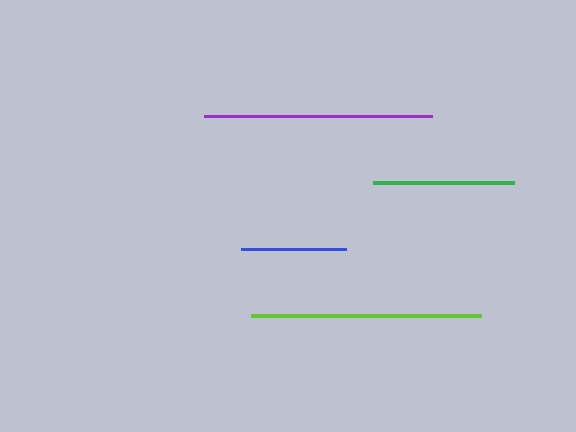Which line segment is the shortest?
The blue line is the shortest at approximately 105 pixels.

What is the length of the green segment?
The green segment is approximately 140 pixels long.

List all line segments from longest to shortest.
From longest to shortest: lime, purple, green, blue.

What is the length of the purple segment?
The purple segment is approximately 227 pixels long.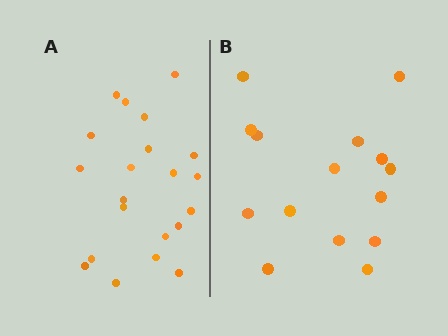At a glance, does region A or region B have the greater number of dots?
Region A (the left region) has more dots.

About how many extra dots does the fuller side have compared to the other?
Region A has about 6 more dots than region B.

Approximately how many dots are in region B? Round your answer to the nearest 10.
About 20 dots. (The exact count is 15, which rounds to 20.)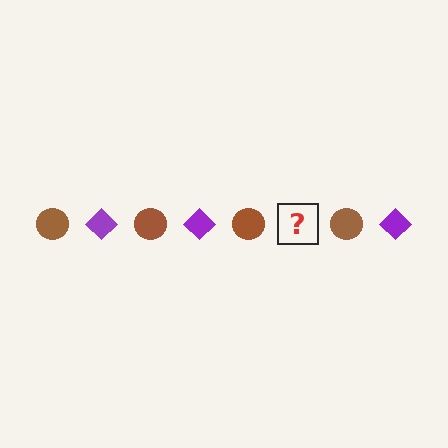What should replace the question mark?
The question mark should be replaced with a purple diamond.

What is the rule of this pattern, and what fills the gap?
The rule is that the pattern alternates between brown circle and purple diamond. The gap should be filled with a purple diamond.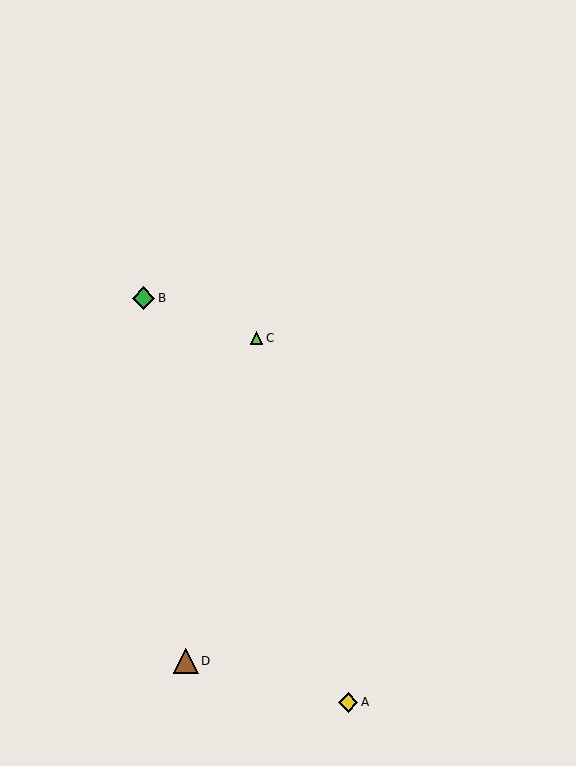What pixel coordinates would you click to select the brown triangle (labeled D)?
Click at (186, 661) to select the brown triangle D.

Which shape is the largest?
The brown triangle (labeled D) is the largest.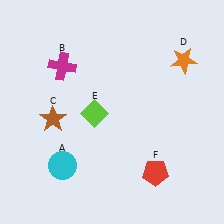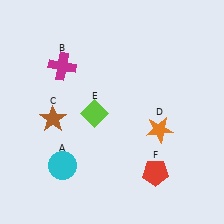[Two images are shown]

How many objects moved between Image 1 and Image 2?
1 object moved between the two images.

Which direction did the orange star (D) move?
The orange star (D) moved down.